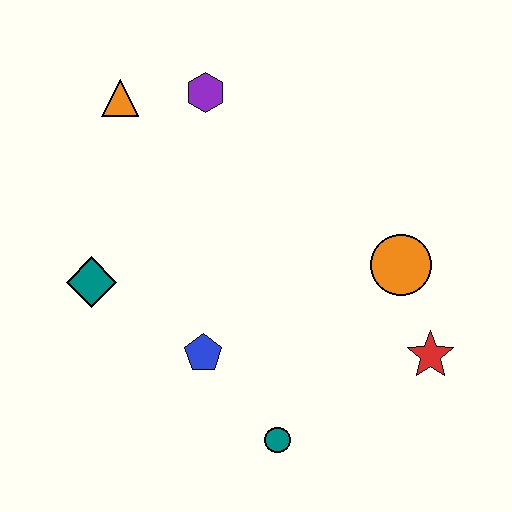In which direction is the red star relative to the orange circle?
The red star is below the orange circle.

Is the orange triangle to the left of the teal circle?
Yes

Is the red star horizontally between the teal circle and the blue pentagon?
No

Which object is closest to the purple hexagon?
The orange triangle is closest to the purple hexagon.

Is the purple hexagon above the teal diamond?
Yes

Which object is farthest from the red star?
The orange triangle is farthest from the red star.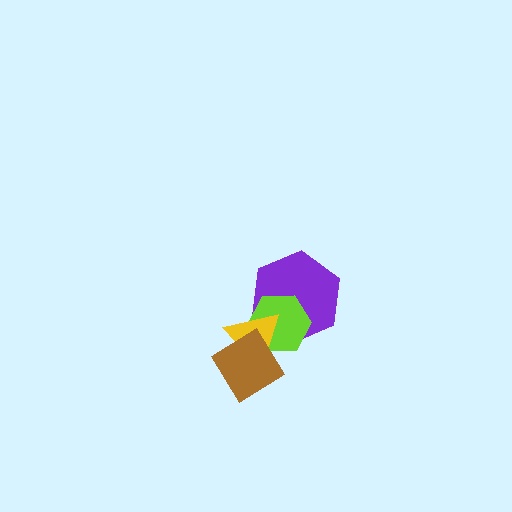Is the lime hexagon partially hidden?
Yes, it is partially covered by another shape.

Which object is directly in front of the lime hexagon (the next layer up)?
The yellow triangle is directly in front of the lime hexagon.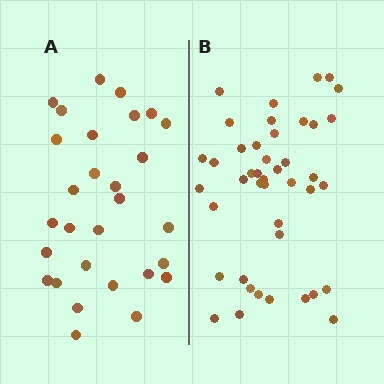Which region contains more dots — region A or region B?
Region B (the right region) has more dots.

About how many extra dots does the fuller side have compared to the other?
Region B has approximately 15 more dots than region A.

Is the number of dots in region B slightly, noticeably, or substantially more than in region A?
Region B has substantially more. The ratio is roughly 1.5 to 1.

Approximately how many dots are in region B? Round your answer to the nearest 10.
About 40 dots. (The exact count is 43, which rounds to 40.)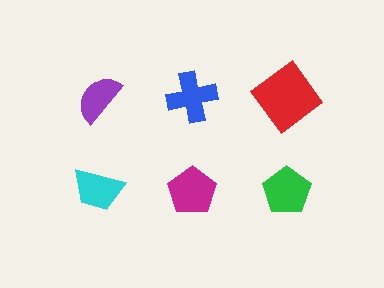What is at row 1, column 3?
A red diamond.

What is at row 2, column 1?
A cyan trapezoid.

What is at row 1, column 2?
A blue cross.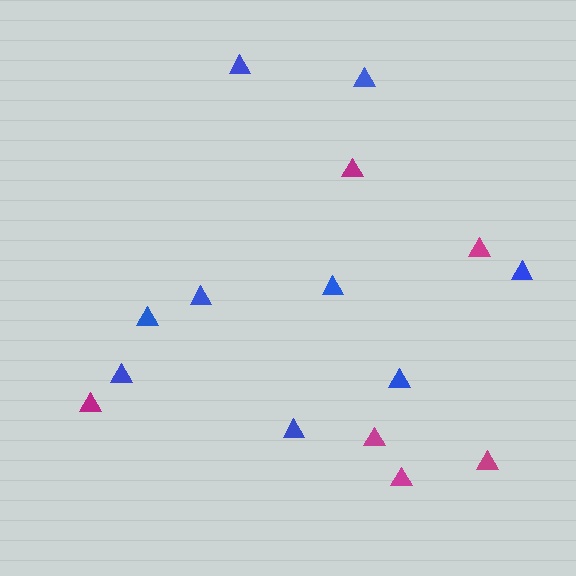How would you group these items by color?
There are 2 groups: one group of magenta triangles (6) and one group of blue triangles (9).